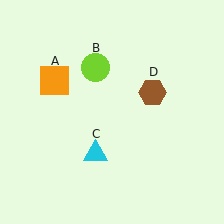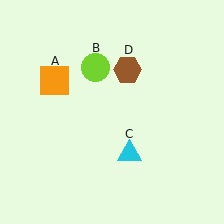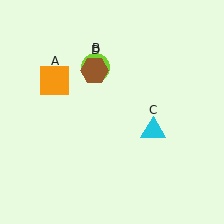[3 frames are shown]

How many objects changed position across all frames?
2 objects changed position: cyan triangle (object C), brown hexagon (object D).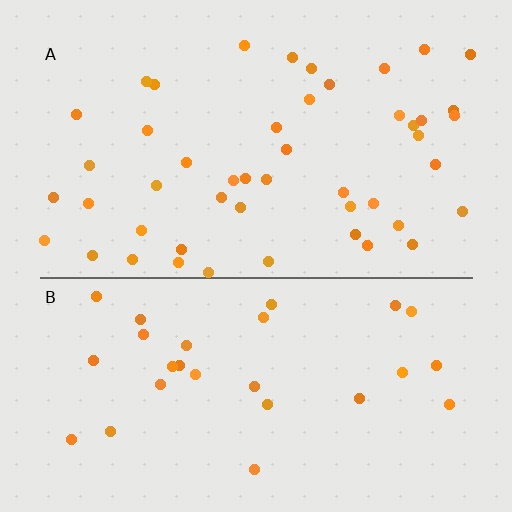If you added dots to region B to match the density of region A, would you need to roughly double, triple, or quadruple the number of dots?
Approximately double.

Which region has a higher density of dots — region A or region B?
A (the top).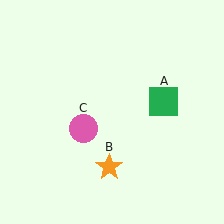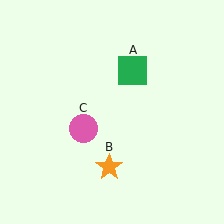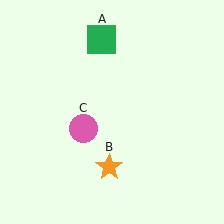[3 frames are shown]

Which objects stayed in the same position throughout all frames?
Orange star (object B) and pink circle (object C) remained stationary.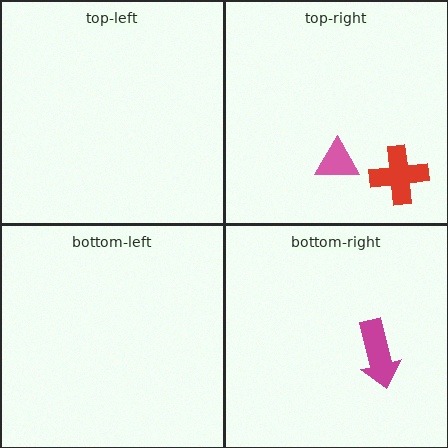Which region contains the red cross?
The top-right region.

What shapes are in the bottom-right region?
The magenta arrow.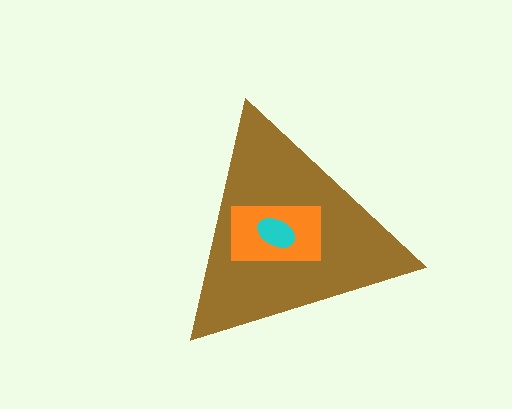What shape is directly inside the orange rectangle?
The cyan ellipse.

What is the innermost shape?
The cyan ellipse.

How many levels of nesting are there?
3.